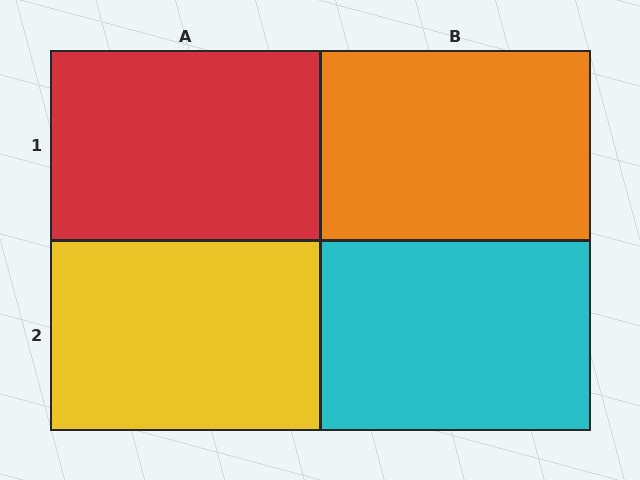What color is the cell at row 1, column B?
Orange.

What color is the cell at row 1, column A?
Red.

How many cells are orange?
1 cell is orange.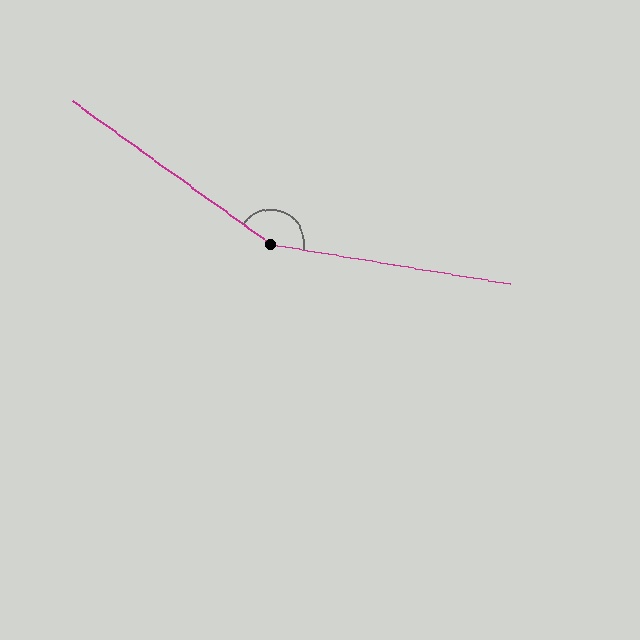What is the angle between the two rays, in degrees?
Approximately 154 degrees.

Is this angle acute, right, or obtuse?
It is obtuse.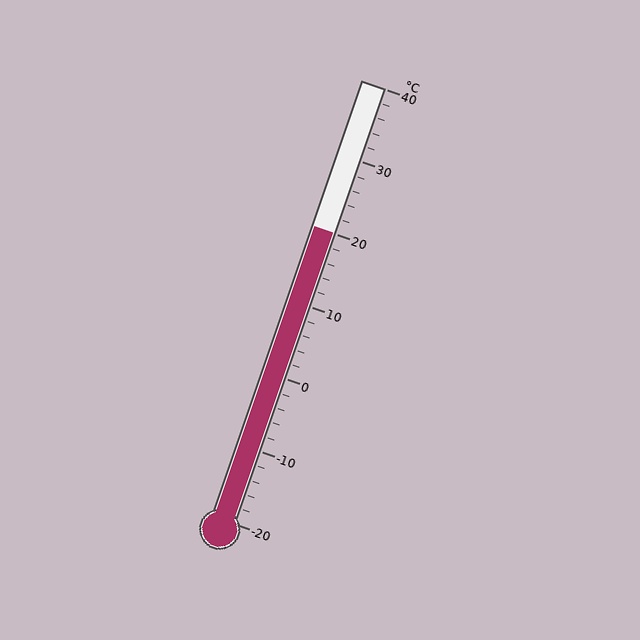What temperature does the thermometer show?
The thermometer shows approximately 20°C.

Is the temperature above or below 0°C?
The temperature is above 0°C.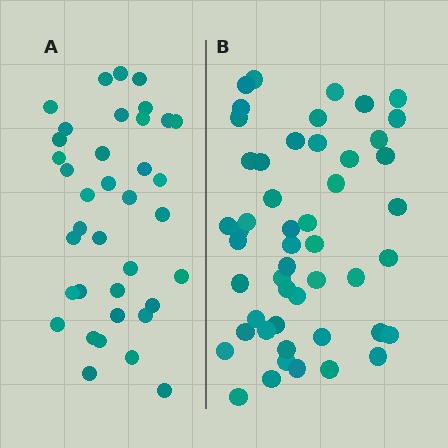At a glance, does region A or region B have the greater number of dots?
Region B (the right region) has more dots.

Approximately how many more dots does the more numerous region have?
Region B has approximately 15 more dots than region A.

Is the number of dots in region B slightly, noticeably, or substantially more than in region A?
Region B has noticeably more, but not dramatically so. The ratio is roughly 1.4 to 1.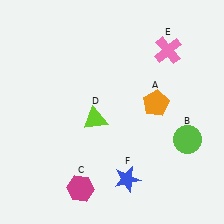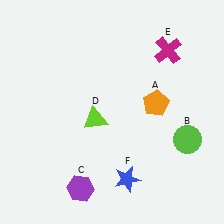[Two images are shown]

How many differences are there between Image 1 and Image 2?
There are 2 differences between the two images.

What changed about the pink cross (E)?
In Image 1, E is pink. In Image 2, it changed to magenta.